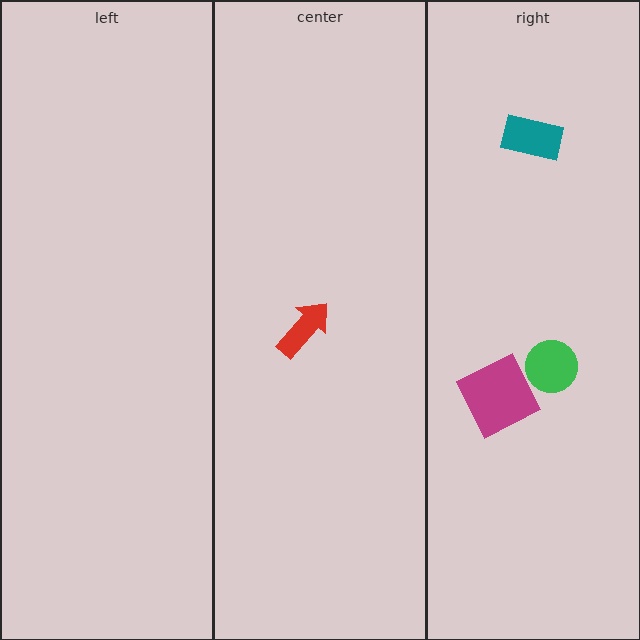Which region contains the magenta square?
The right region.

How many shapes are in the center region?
1.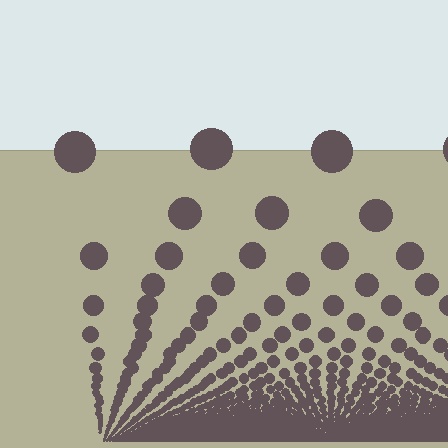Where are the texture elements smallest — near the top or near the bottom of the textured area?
Near the bottom.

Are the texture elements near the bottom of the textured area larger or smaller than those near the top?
Smaller. The gradient is inverted — elements near the bottom are smaller and denser.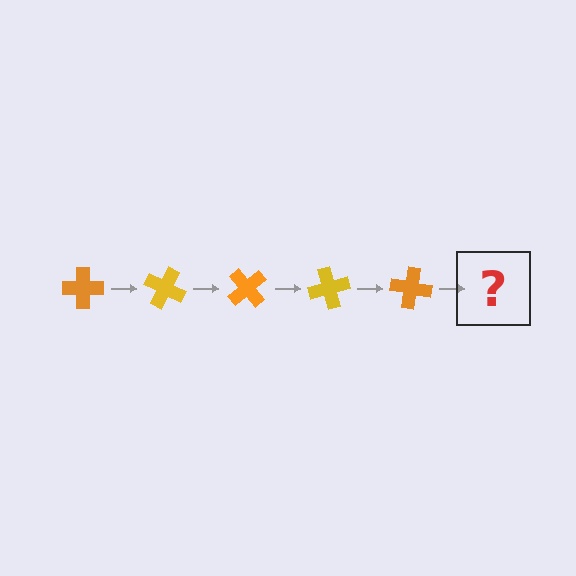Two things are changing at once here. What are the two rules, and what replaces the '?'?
The two rules are that it rotates 25 degrees each step and the color cycles through orange and yellow. The '?' should be a yellow cross, rotated 125 degrees from the start.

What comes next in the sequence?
The next element should be a yellow cross, rotated 125 degrees from the start.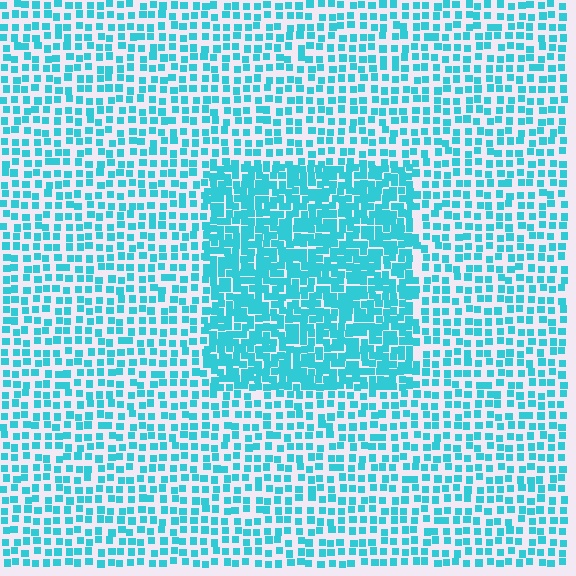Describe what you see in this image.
The image contains small cyan elements arranged at two different densities. A rectangle-shaped region is visible where the elements are more densely packed than the surrounding area.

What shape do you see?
I see a rectangle.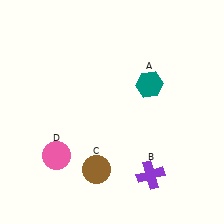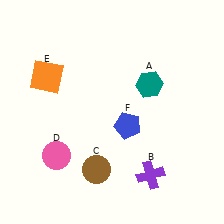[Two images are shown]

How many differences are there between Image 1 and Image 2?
There are 2 differences between the two images.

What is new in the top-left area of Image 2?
An orange square (E) was added in the top-left area of Image 2.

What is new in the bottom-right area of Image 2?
A blue pentagon (F) was added in the bottom-right area of Image 2.